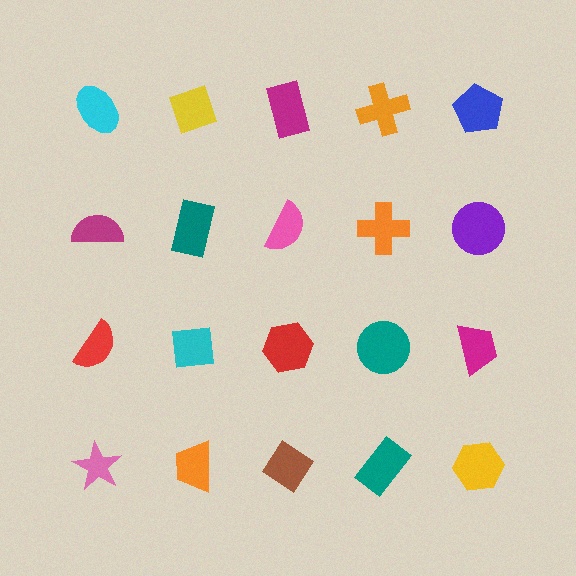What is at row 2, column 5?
A purple circle.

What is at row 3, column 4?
A teal circle.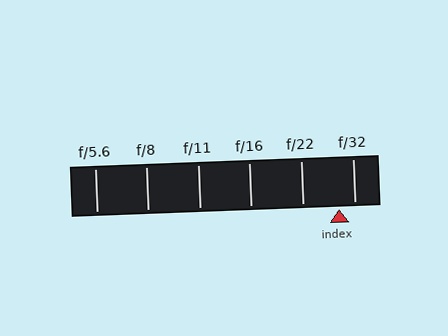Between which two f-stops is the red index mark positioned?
The index mark is between f/22 and f/32.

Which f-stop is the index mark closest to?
The index mark is closest to f/32.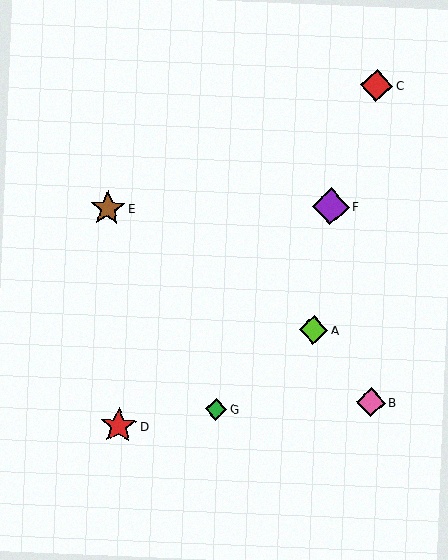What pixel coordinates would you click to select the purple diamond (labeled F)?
Click at (331, 206) to select the purple diamond F.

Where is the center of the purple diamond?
The center of the purple diamond is at (331, 206).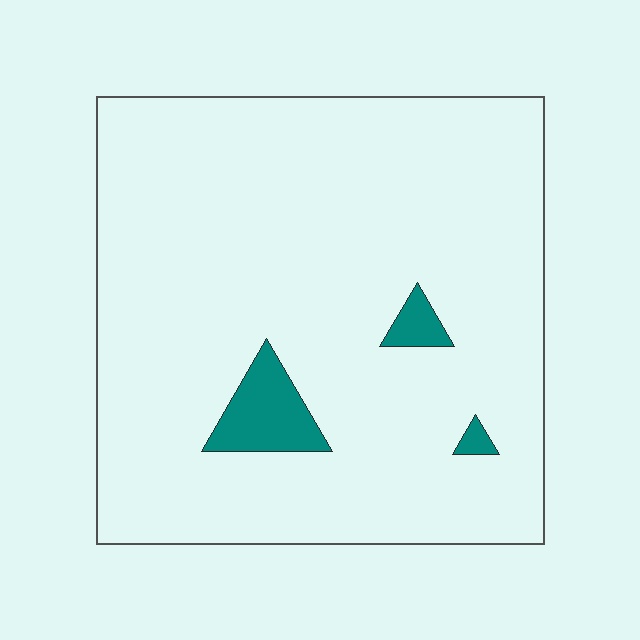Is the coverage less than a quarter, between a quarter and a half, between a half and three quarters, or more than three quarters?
Less than a quarter.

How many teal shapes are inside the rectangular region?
3.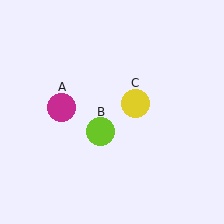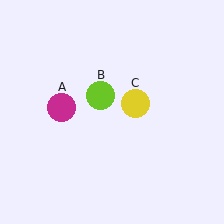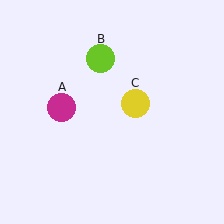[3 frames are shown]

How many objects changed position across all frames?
1 object changed position: lime circle (object B).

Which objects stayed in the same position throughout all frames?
Magenta circle (object A) and yellow circle (object C) remained stationary.